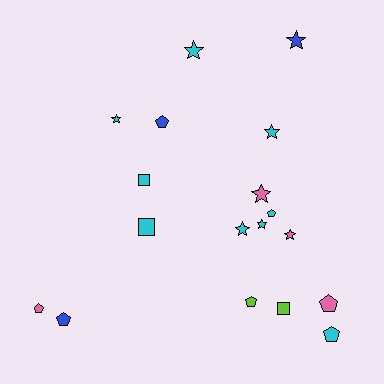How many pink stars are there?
There are 2 pink stars.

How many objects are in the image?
There are 18 objects.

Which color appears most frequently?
Cyan, with 9 objects.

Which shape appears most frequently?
Star, with 8 objects.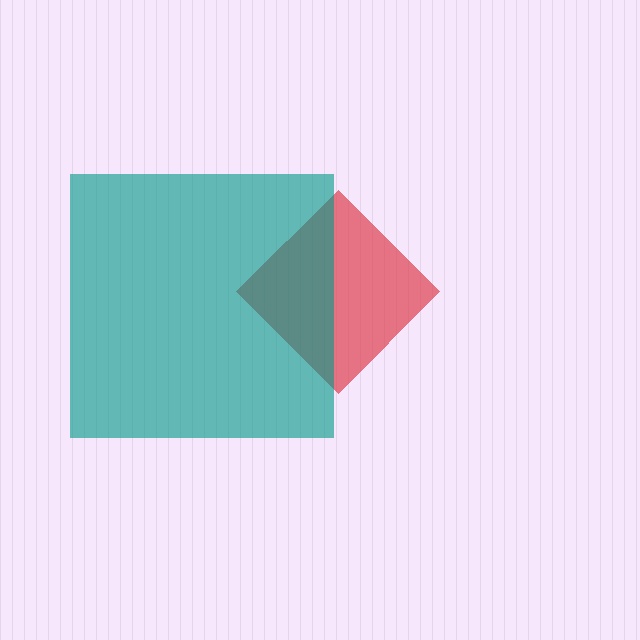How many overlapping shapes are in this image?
There are 2 overlapping shapes in the image.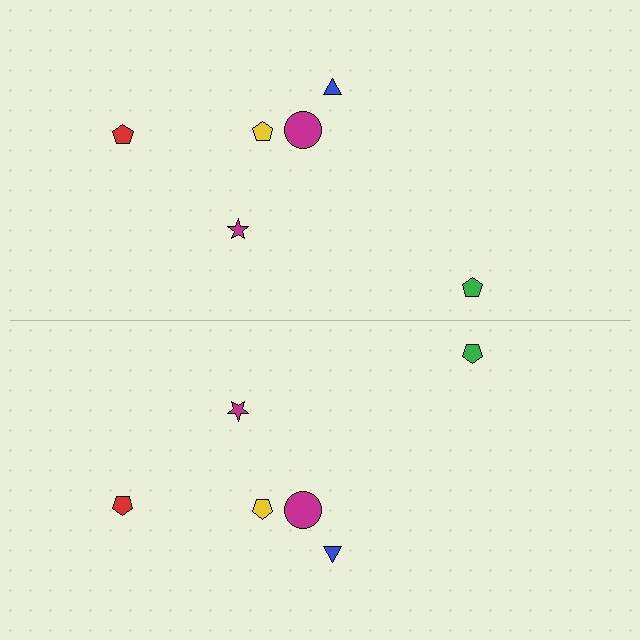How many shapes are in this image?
There are 12 shapes in this image.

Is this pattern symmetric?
Yes, this pattern has bilateral (reflection) symmetry.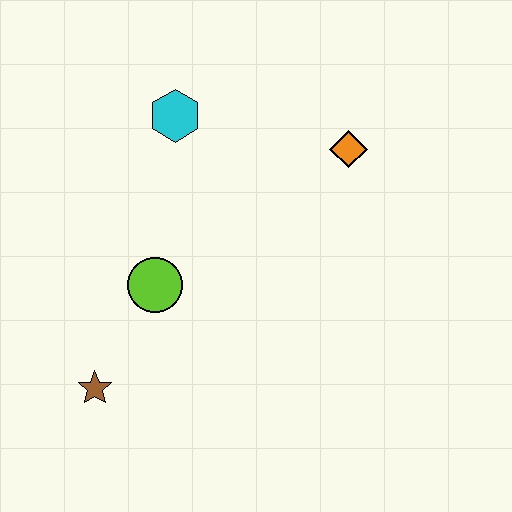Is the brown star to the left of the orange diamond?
Yes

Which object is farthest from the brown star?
The orange diamond is farthest from the brown star.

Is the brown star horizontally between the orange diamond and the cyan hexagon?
No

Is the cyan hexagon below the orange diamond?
No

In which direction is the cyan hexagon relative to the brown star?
The cyan hexagon is above the brown star.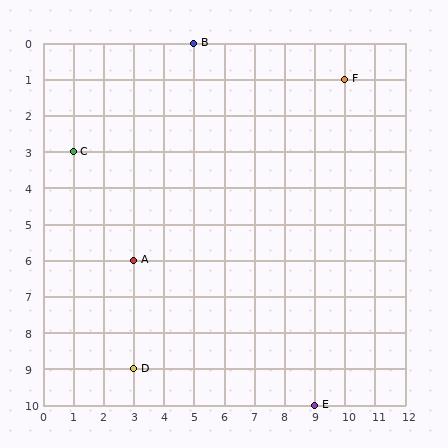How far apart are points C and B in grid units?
Points C and B are 4 columns and 3 rows apart (about 5.0 grid units diagonally).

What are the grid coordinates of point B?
Point B is at grid coordinates (5, 0).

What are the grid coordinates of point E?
Point E is at grid coordinates (9, 10).